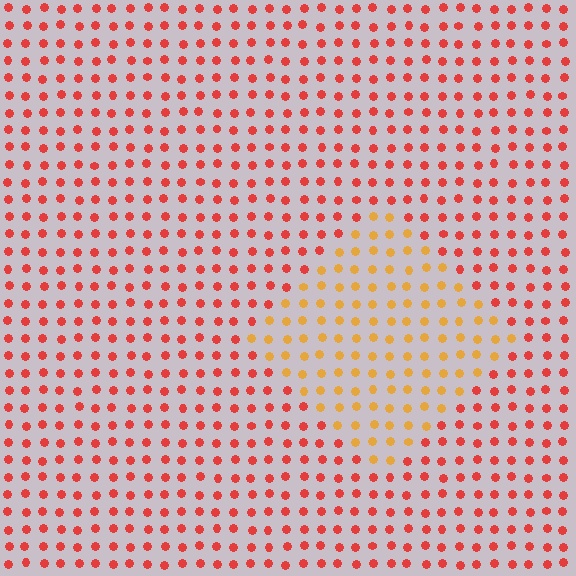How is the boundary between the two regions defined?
The boundary is defined purely by a slight shift in hue (about 38 degrees). Spacing, size, and orientation are identical on both sides.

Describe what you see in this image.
The image is filled with small red elements in a uniform arrangement. A diamond-shaped region is visible where the elements are tinted to a slightly different hue, forming a subtle color boundary.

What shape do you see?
I see a diamond.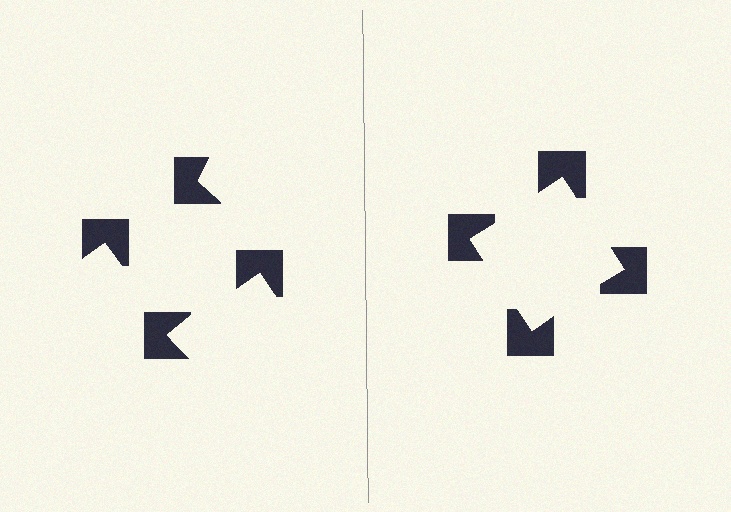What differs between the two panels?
The notched squares are positioned identically on both sides; only the wedge orientations differ. On the right they align to a square; on the left they are misaligned.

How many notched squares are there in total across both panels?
8 — 4 on each side.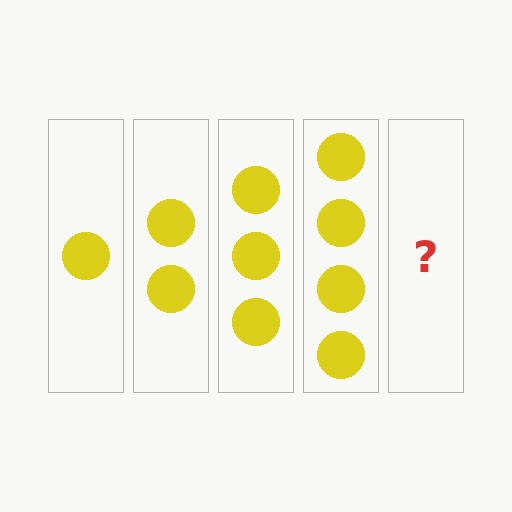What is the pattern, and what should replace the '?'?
The pattern is that each step adds one more circle. The '?' should be 5 circles.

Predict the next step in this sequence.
The next step is 5 circles.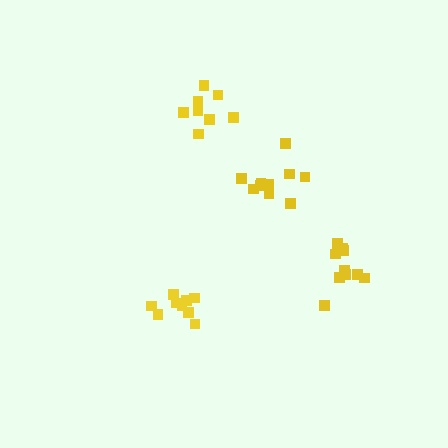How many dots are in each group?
Group 1: 10 dots, Group 2: 9 dots, Group 3: 10 dots, Group 4: 8 dots (37 total).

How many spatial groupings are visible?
There are 4 spatial groupings.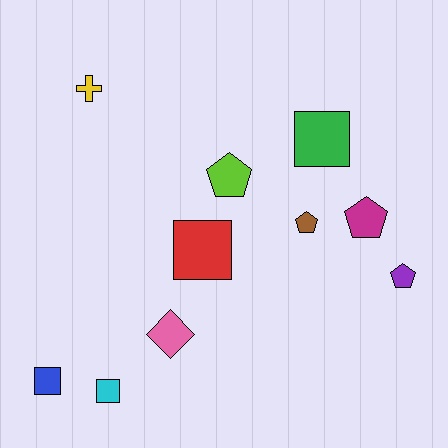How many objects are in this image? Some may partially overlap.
There are 10 objects.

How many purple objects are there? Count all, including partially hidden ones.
There is 1 purple object.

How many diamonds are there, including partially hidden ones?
There is 1 diamond.